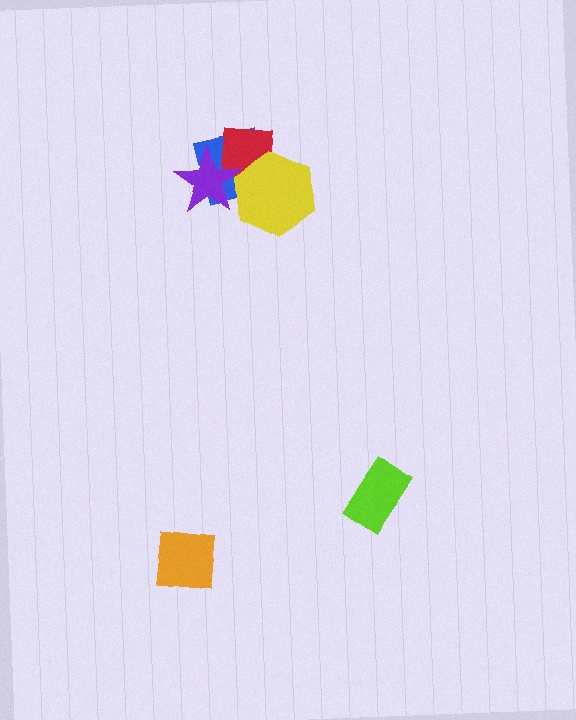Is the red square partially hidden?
Yes, it is partially covered by another shape.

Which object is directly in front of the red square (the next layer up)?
The yellow hexagon is directly in front of the red square.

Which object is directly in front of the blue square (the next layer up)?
The red square is directly in front of the blue square.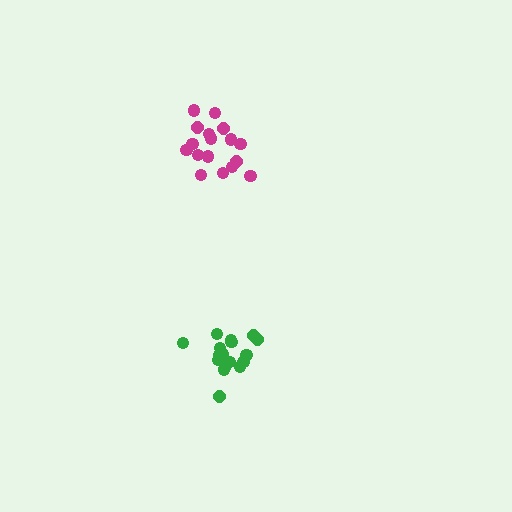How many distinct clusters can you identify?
There are 2 distinct clusters.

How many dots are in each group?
Group 1: 17 dots, Group 2: 17 dots (34 total).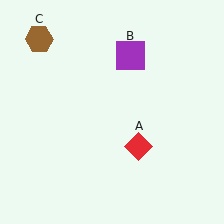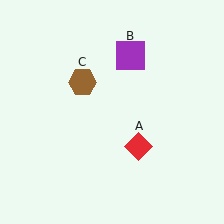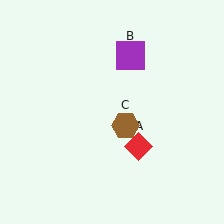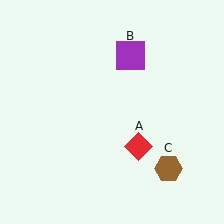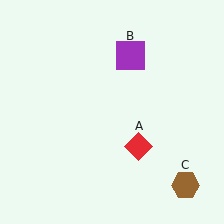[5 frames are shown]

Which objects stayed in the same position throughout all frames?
Red diamond (object A) and purple square (object B) remained stationary.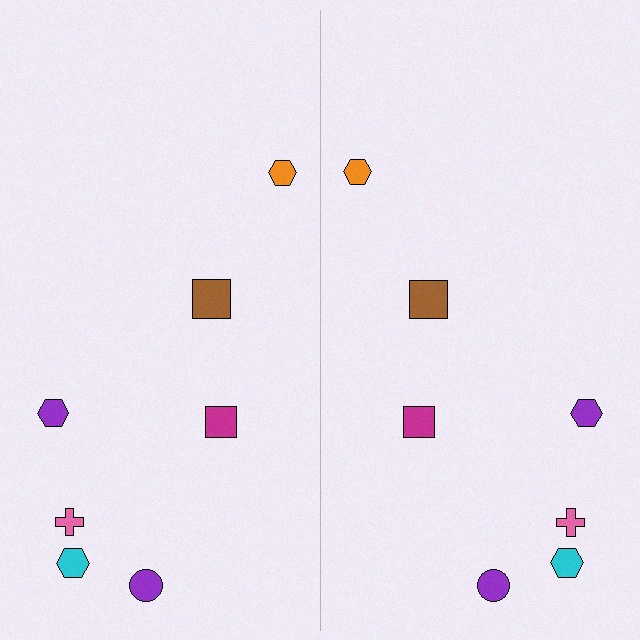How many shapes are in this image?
There are 14 shapes in this image.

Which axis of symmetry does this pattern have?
The pattern has a vertical axis of symmetry running through the center of the image.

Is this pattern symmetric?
Yes, this pattern has bilateral (reflection) symmetry.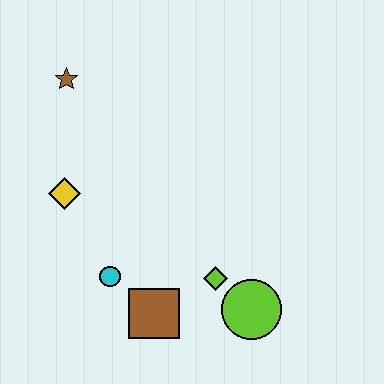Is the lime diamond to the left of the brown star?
No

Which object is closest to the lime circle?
The lime diamond is closest to the lime circle.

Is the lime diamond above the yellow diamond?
No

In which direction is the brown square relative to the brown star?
The brown square is below the brown star.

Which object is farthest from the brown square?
The brown star is farthest from the brown square.